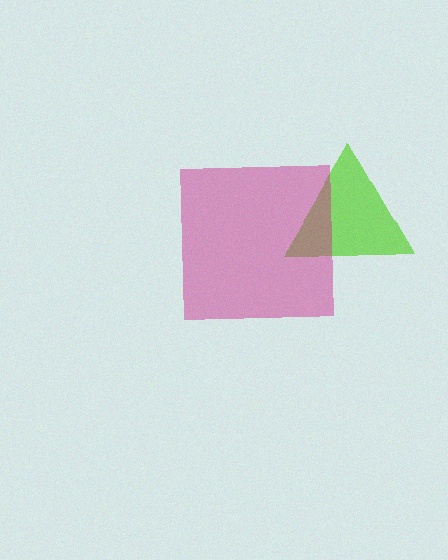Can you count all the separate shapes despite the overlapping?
Yes, there are 2 separate shapes.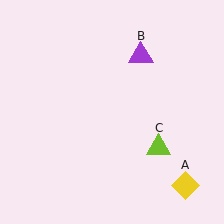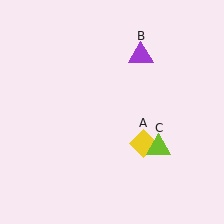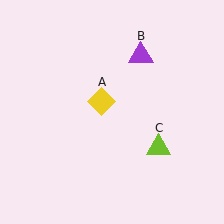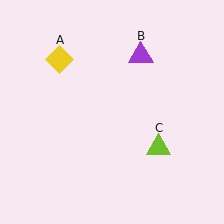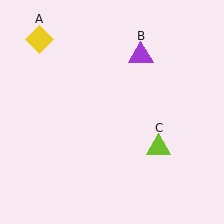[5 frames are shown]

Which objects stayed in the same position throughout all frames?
Purple triangle (object B) and lime triangle (object C) remained stationary.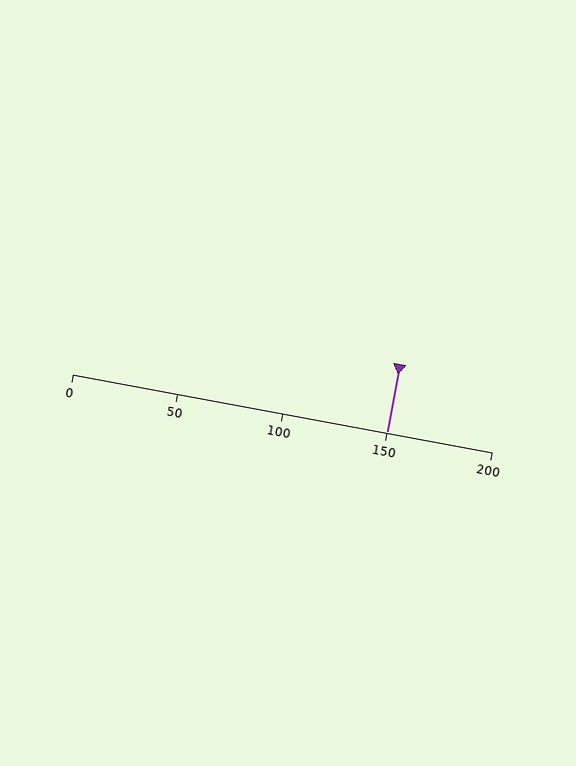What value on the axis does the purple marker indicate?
The marker indicates approximately 150.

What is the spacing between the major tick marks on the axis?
The major ticks are spaced 50 apart.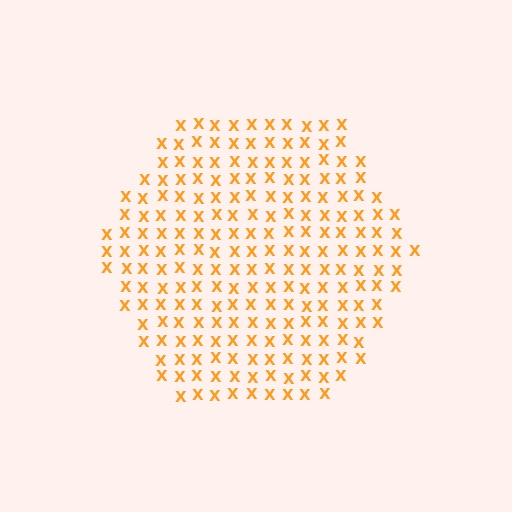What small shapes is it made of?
It is made of small letter X's.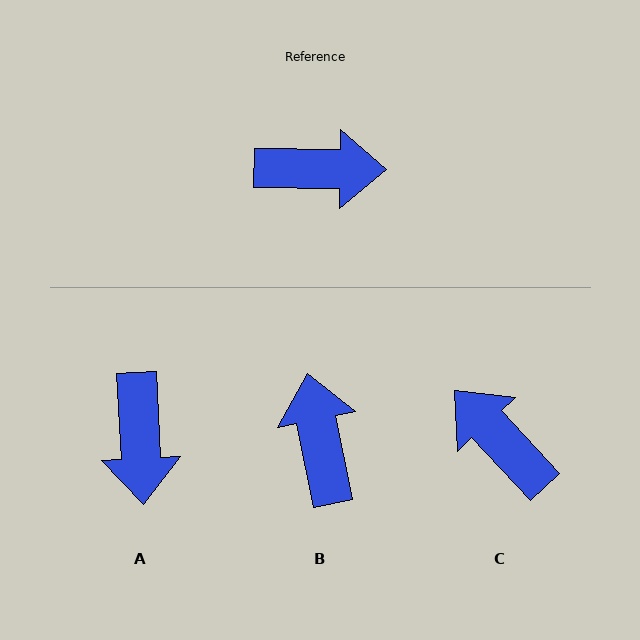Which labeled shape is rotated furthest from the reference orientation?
C, about 134 degrees away.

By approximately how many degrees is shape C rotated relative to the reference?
Approximately 134 degrees counter-clockwise.